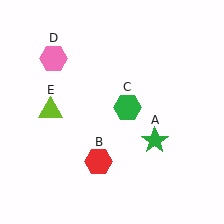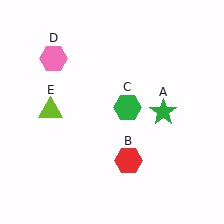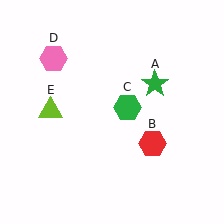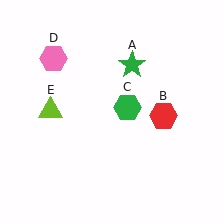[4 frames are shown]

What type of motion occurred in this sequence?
The green star (object A), red hexagon (object B) rotated counterclockwise around the center of the scene.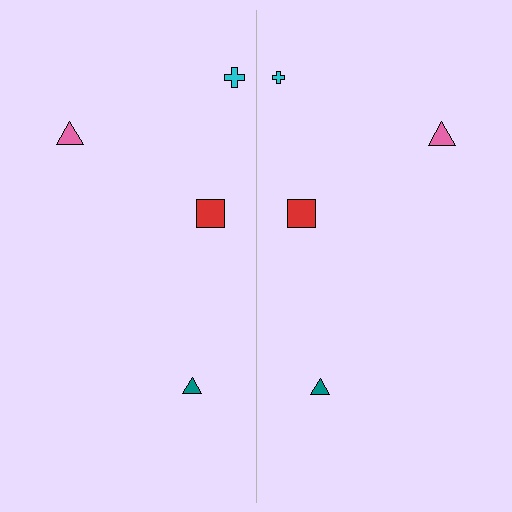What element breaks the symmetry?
The cyan cross on the right side has a different size than its mirror counterpart.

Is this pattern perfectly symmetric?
No, the pattern is not perfectly symmetric. The cyan cross on the right side has a different size than its mirror counterpart.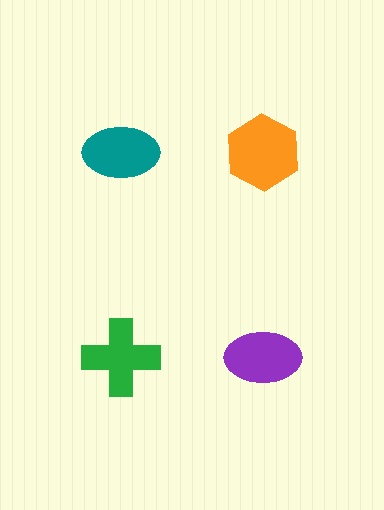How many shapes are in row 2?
2 shapes.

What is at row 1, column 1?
A teal ellipse.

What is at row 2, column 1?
A green cross.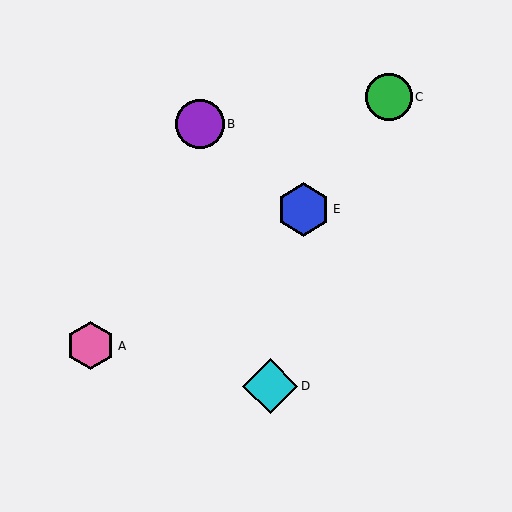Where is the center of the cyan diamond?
The center of the cyan diamond is at (270, 386).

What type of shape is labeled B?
Shape B is a purple circle.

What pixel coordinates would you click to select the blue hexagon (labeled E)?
Click at (303, 209) to select the blue hexagon E.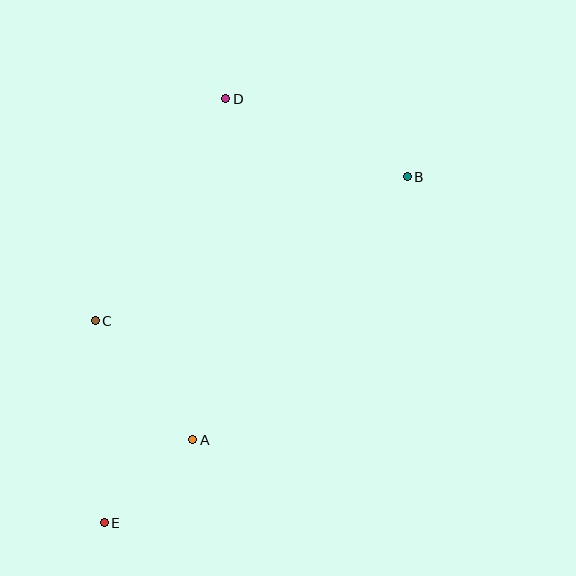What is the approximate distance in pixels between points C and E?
The distance between C and E is approximately 202 pixels.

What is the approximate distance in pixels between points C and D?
The distance between C and D is approximately 257 pixels.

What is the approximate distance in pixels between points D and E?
The distance between D and E is approximately 441 pixels.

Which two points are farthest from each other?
Points B and E are farthest from each other.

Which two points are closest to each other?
Points A and E are closest to each other.